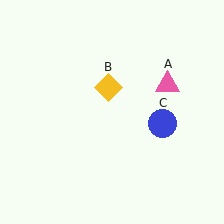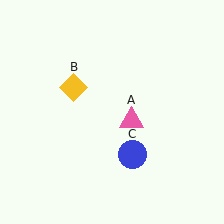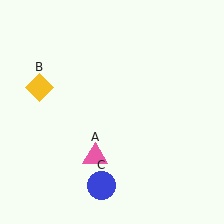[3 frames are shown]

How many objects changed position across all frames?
3 objects changed position: pink triangle (object A), yellow diamond (object B), blue circle (object C).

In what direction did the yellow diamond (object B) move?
The yellow diamond (object B) moved left.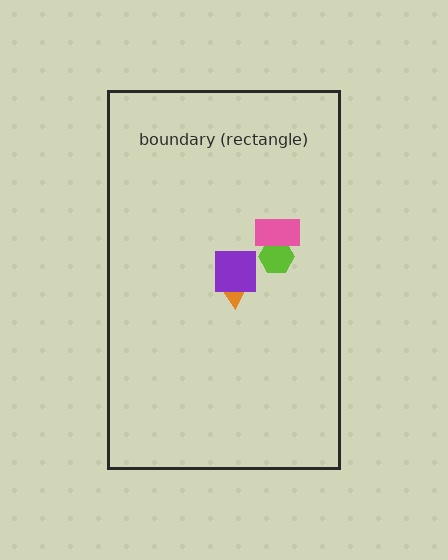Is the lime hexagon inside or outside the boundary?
Inside.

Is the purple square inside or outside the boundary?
Inside.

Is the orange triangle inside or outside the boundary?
Inside.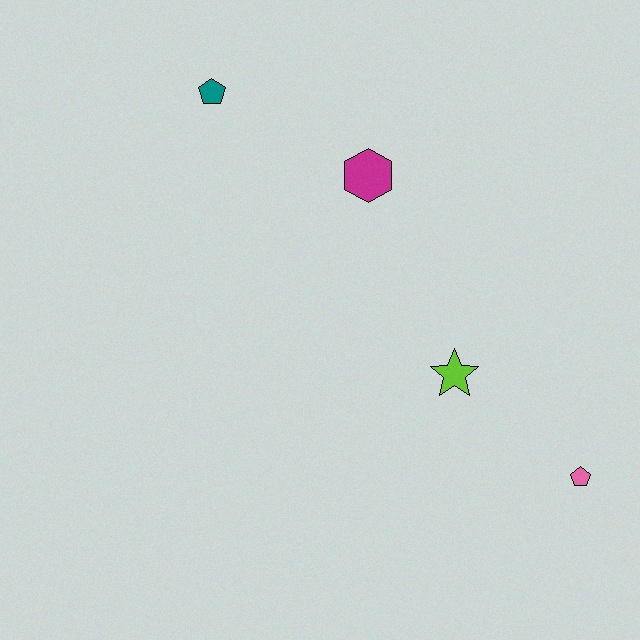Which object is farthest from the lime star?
The teal pentagon is farthest from the lime star.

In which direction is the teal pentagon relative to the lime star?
The teal pentagon is above the lime star.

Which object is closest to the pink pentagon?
The lime star is closest to the pink pentagon.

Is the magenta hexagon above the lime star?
Yes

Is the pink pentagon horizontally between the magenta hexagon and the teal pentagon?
No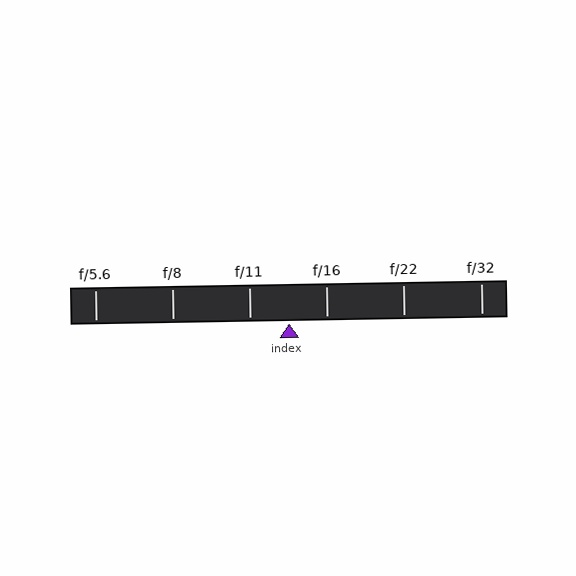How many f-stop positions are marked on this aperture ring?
There are 6 f-stop positions marked.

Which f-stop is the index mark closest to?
The index mark is closest to f/16.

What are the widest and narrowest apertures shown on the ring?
The widest aperture shown is f/5.6 and the narrowest is f/32.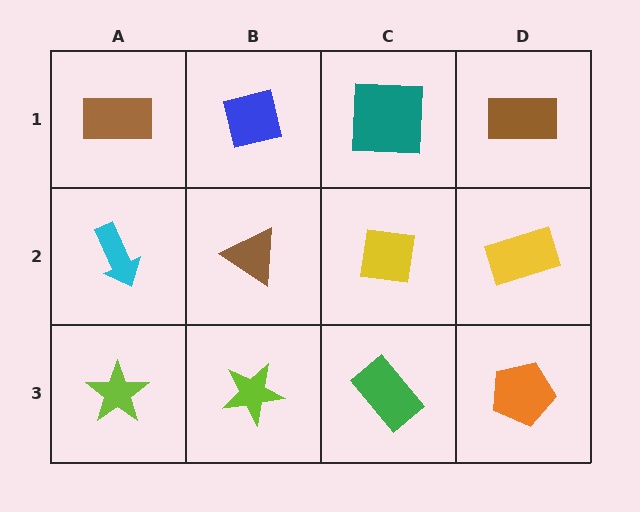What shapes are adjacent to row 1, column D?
A yellow rectangle (row 2, column D), a teal square (row 1, column C).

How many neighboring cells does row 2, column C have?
4.